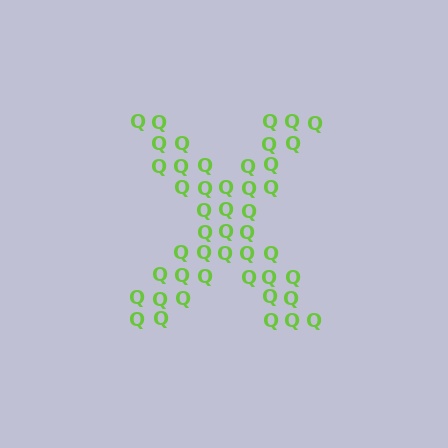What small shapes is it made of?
It is made of small letter Q's.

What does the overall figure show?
The overall figure shows the letter X.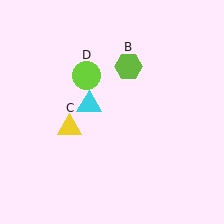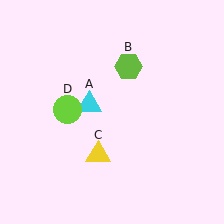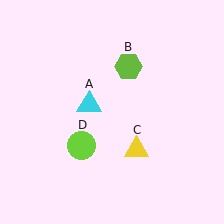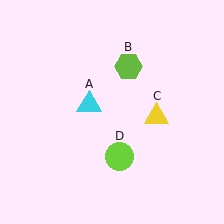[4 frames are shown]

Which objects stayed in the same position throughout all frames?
Cyan triangle (object A) and lime hexagon (object B) remained stationary.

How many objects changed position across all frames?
2 objects changed position: yellow triangle (object C), lime circle (object D).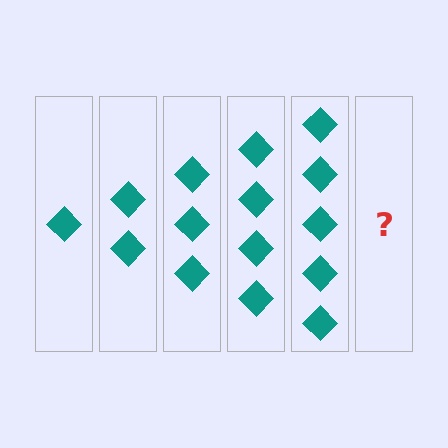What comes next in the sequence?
The next element should be 6 diamonds.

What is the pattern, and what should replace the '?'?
The pattern is that each step adds one more diamond. The '?' should be 6 diamonds.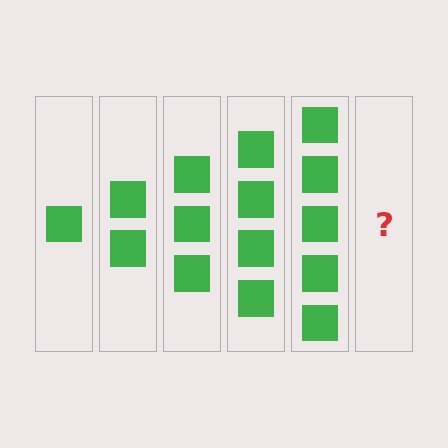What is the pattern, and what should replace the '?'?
The pattern is that each step adds one more square. The '?' should be 6 squares.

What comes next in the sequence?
The next element should be 6 squares.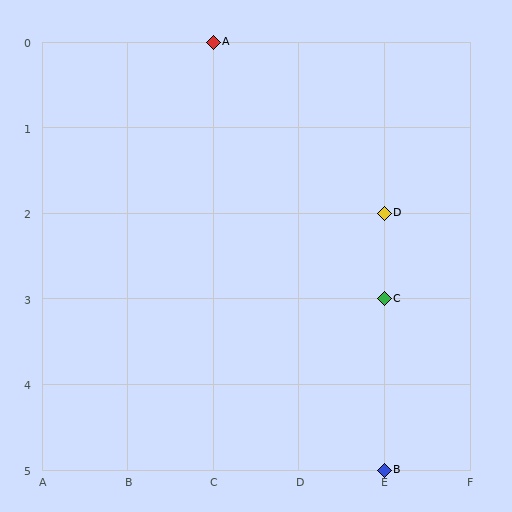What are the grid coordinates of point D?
Point D is at grid coordinates (E, 2).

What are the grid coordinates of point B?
Point B is at grid coordinates (E, 5).